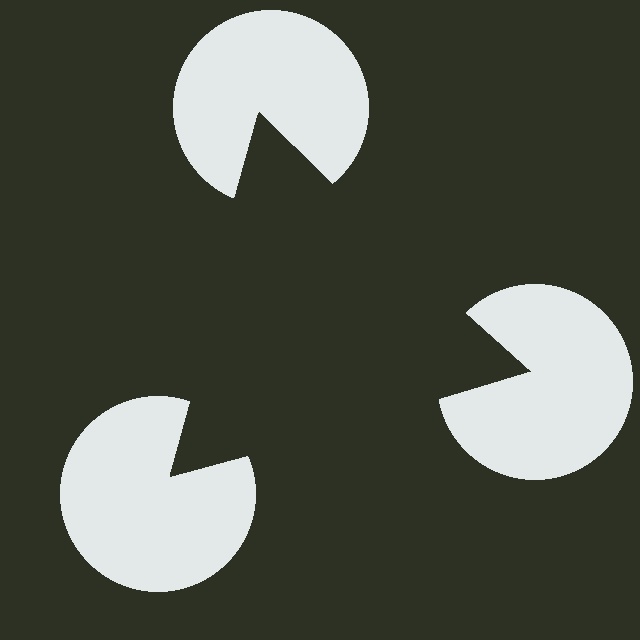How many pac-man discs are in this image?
There are 3 — one at each vertex of the illusory triangle.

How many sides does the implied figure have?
3 sides.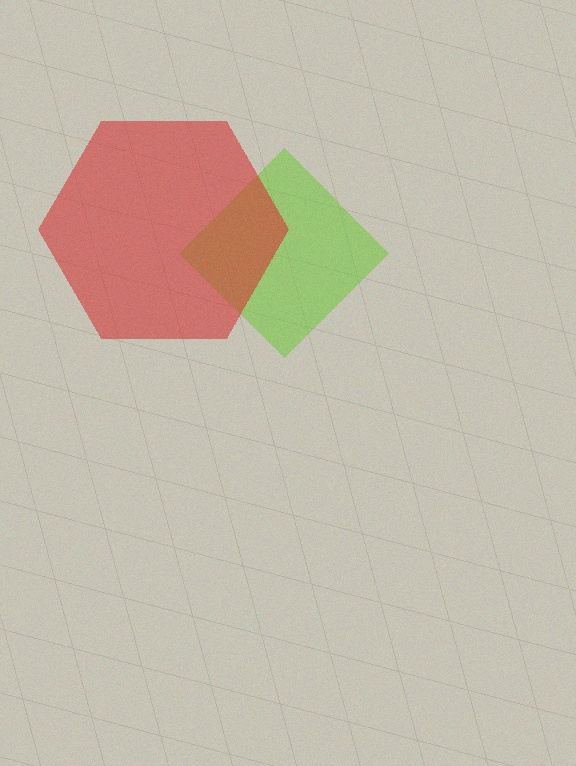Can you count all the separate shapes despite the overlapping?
Yes, there are 2 separate shapes.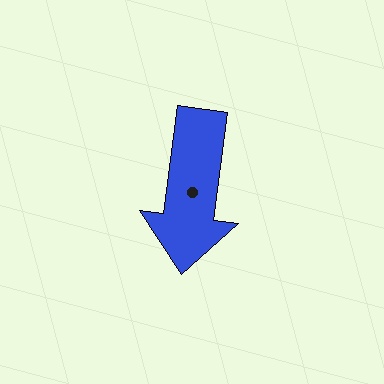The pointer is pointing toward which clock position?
Roughly 6 o'clock.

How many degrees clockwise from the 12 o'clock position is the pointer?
Approximately 187 degrees.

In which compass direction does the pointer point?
South.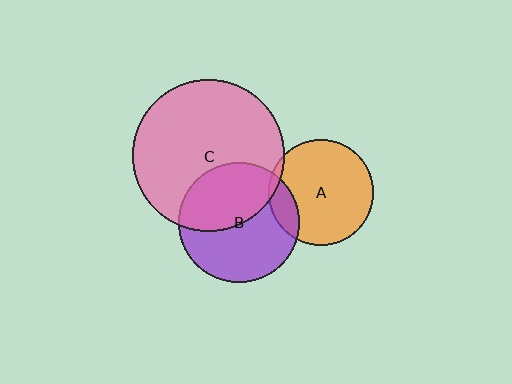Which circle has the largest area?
Circle C (pink).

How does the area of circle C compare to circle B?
Approximately 1.6 times.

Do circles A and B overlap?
Yes.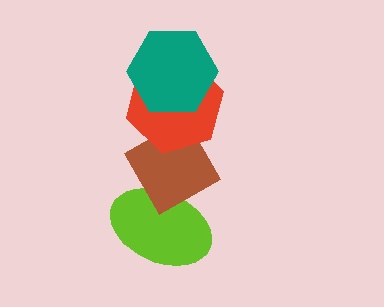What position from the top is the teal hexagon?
The teal hexagon is 1st from the top.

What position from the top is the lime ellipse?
The lime ellipse is 4th from the top.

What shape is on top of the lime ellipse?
The brown diamond is on top of the lime ellipse.